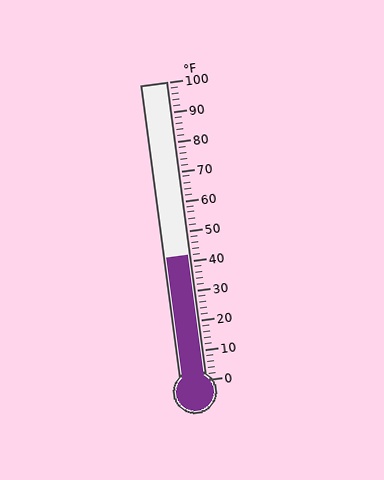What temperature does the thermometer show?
The thermometer shows approximately 42°F.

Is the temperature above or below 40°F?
The temperature is above 40°F.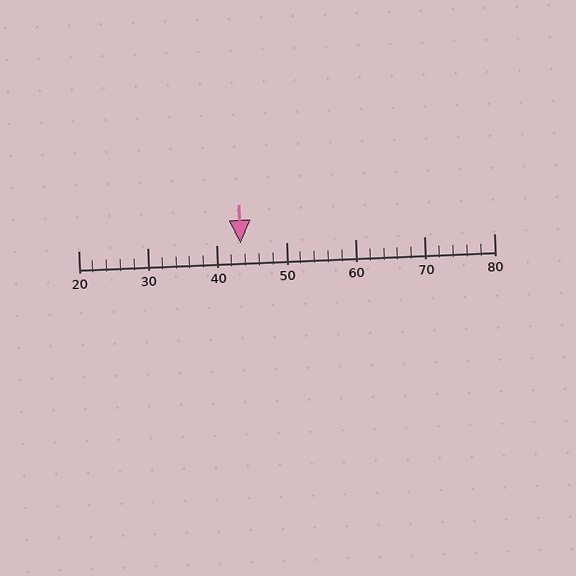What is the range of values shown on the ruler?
The ruler shows values from 20 to 80.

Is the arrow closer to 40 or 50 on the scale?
The arrow is closer to 40.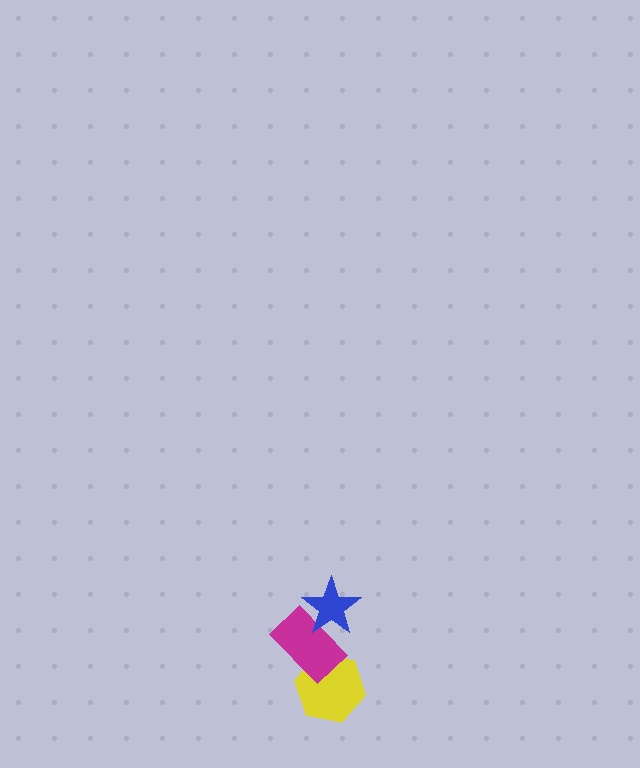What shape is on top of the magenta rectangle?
The blue star is on top of the magenta rectangle.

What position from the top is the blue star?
The blue star is 1st from the top.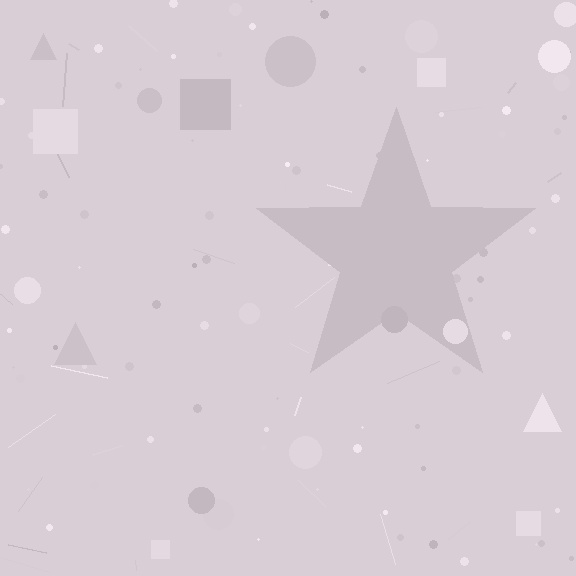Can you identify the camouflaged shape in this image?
The camouflaged shape is a star.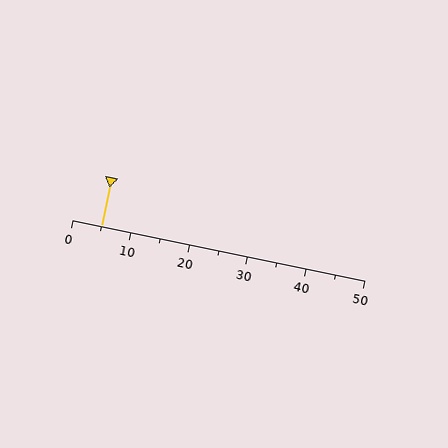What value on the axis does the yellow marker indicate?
The marker indicates approximately 5.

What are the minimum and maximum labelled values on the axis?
The axis runs from 0 to 50.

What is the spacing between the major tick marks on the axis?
The major ticks are spaced 10 apart.